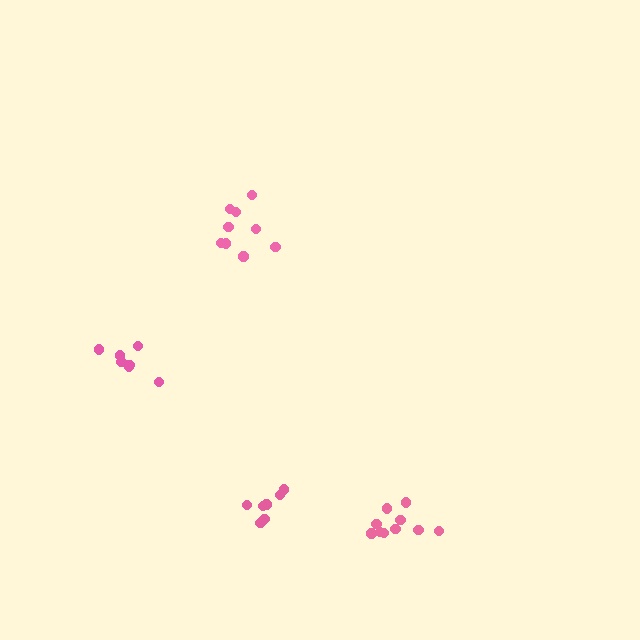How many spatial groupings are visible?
There are 4 spatial groupings.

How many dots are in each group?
Group 1: 9 dots, Group 2: 7 dots, Group 3: 7 dots, Group 4: 10 dots (33 total).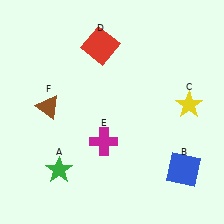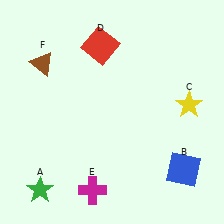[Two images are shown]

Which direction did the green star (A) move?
The green star (A) moved down.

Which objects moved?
The objects that moved are: the green star (A), the magenta cross (E), the brown triangle (F).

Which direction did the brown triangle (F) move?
The brown triangle (F) moved up.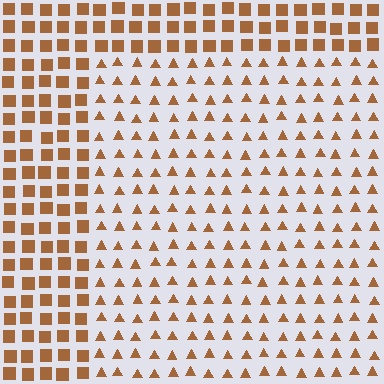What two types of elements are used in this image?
The image uses triangles inside the rectangle region and squares outside it.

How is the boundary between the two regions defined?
The boundary is defined by a change in element shape: triangles inside vs. squares outside. All elements share the same color and spacing.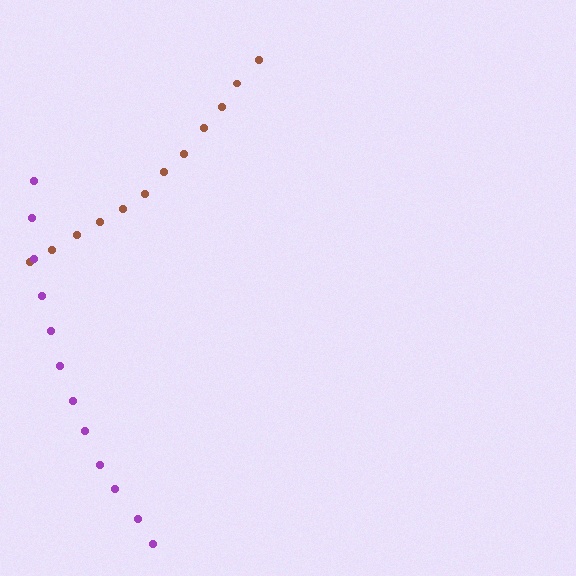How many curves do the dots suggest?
There are 2 distinct paths.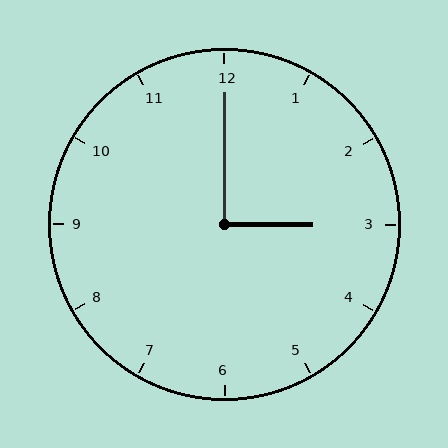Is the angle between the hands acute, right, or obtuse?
It is right.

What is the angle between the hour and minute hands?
Approximately 90 degrees.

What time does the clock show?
3:00.